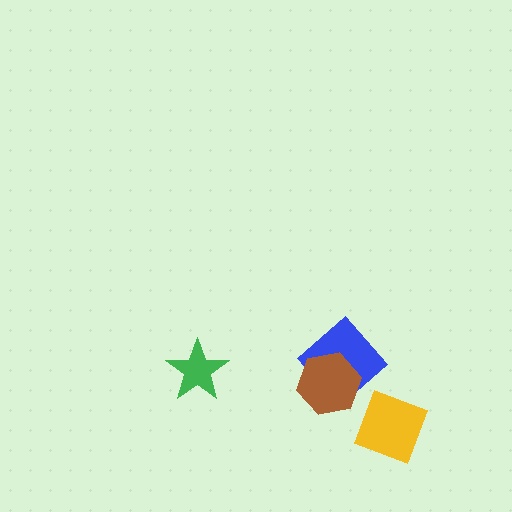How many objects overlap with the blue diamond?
1 object overlaps with the blue diamond.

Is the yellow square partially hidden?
No, no other shape covers it.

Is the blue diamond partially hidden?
Yes, it is partially covered by another shape.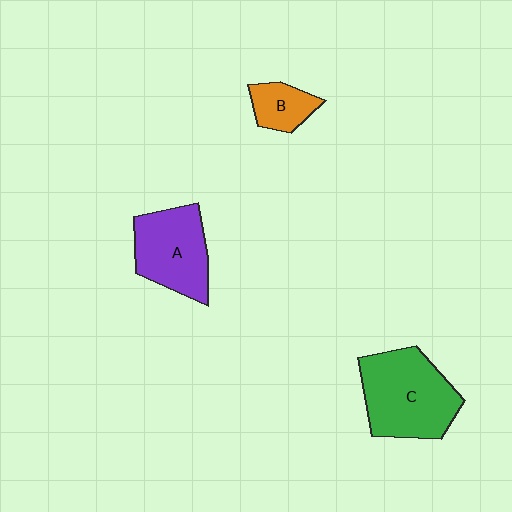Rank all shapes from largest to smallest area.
From largest to smallest: C (green), A (purple), B (orange).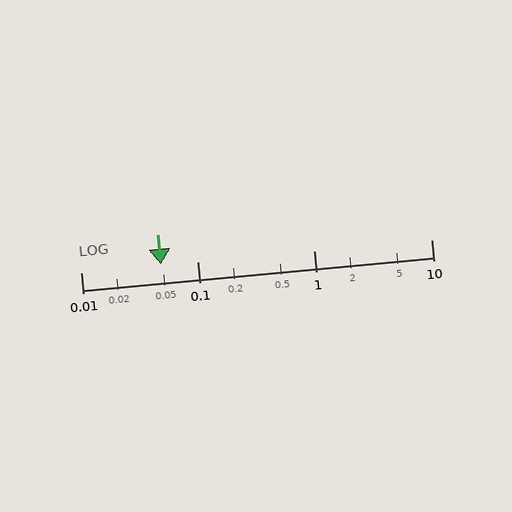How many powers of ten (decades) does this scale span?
The scale spans 3 decades, from 0.01 to 10.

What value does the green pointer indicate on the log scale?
The pointer indicates approximately 0.049.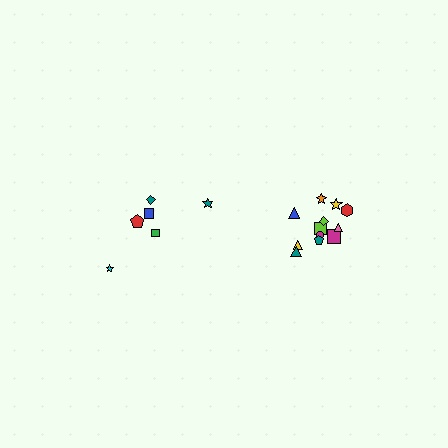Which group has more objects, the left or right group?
The right group.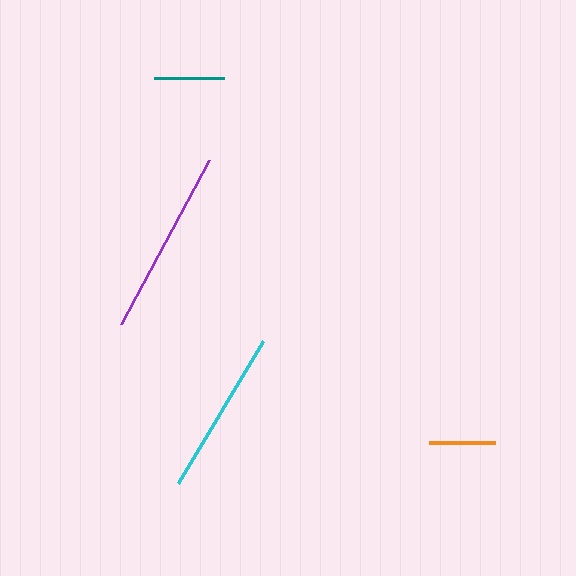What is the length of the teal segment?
The teal segment is approximately 70 pixels long.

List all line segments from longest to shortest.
From longest to shortest: purple, cyan, teal, orange.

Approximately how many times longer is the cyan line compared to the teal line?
The cyan line is approximately 2.4 times the length of the teal line.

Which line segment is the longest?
The purple line is the longest at approximately 187 pixels.